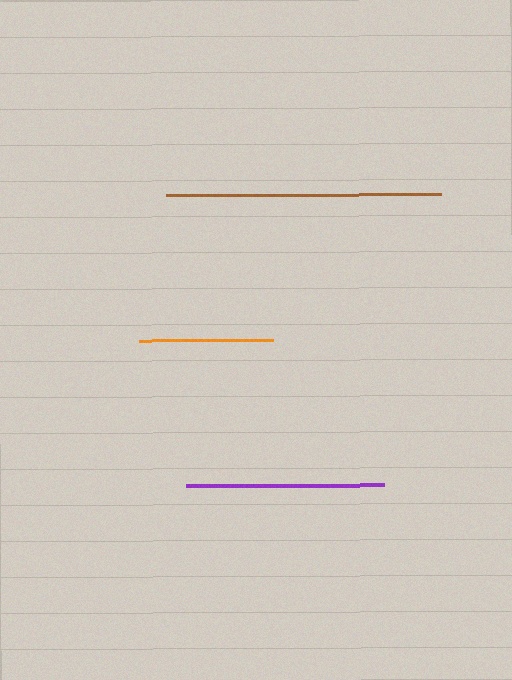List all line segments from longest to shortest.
From longest to shortest: brown, purple, orange.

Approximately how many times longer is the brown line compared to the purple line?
The brown line is approximately 1.4 times the length of the purple line.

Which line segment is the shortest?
The orange line is the shortest at approximately 134 pixels.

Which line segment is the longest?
The brown line is the longest at approximately 275 pixels.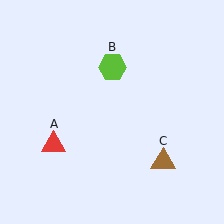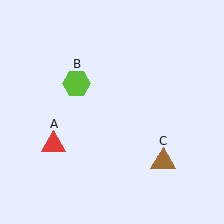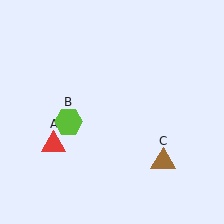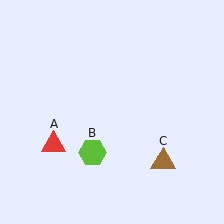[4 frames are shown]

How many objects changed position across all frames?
1 object changed position: lime hexagon (object B).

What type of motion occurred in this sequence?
The lime hexagon (object B) rotated counterclockwise around the center of the scene.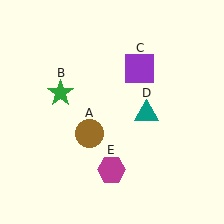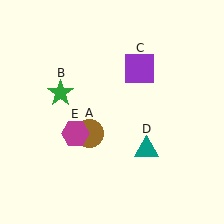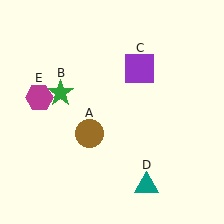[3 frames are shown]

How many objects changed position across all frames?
2 objects changed position: teal triangle (object D), magenta hexagon (object E).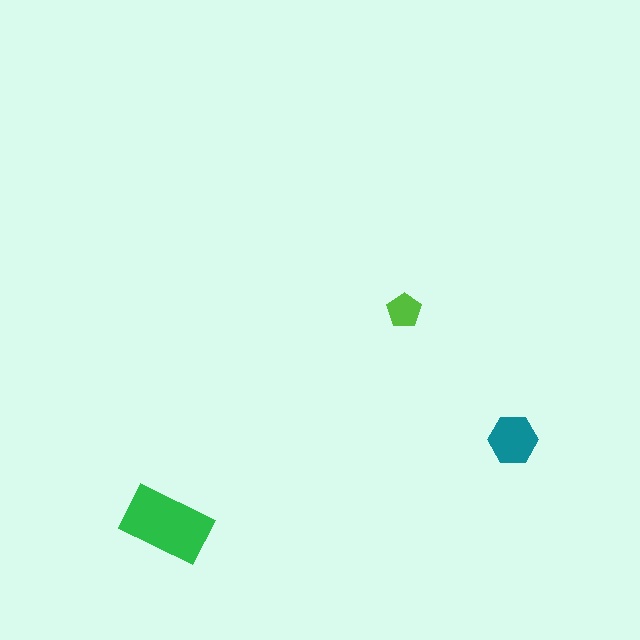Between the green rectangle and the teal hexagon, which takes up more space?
The green rectangle.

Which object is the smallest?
The lime pentagon.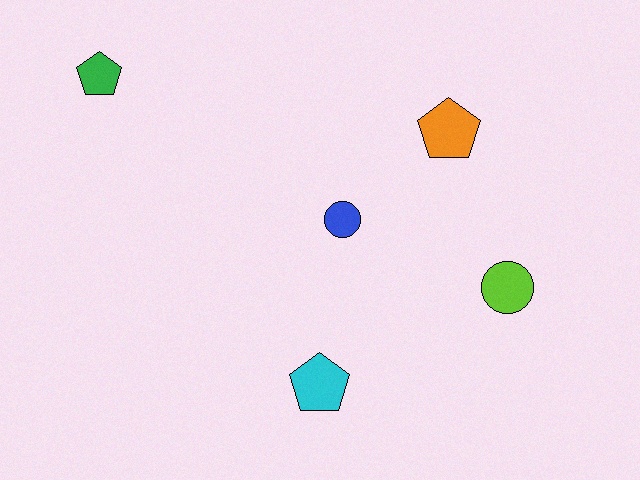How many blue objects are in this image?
There is 1 blue object.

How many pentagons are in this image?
There are 3 pentagons.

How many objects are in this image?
There are 5 objects.